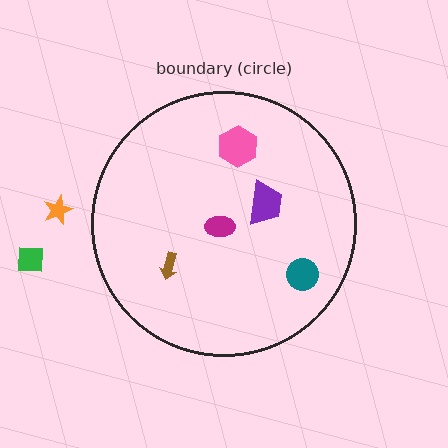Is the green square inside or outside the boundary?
Outside.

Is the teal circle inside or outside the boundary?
Inside.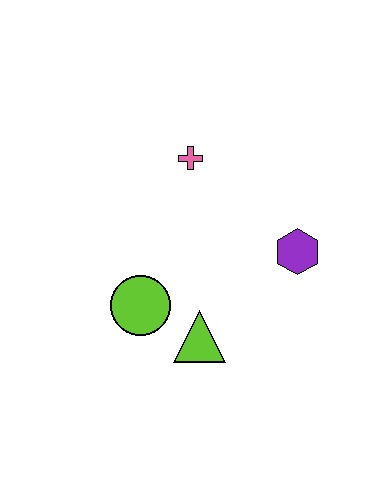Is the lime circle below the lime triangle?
No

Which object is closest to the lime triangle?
The lime circle is closest to the lime triangle.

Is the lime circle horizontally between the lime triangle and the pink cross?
No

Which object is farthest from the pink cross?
The lime triangle is farthest from the pink cross.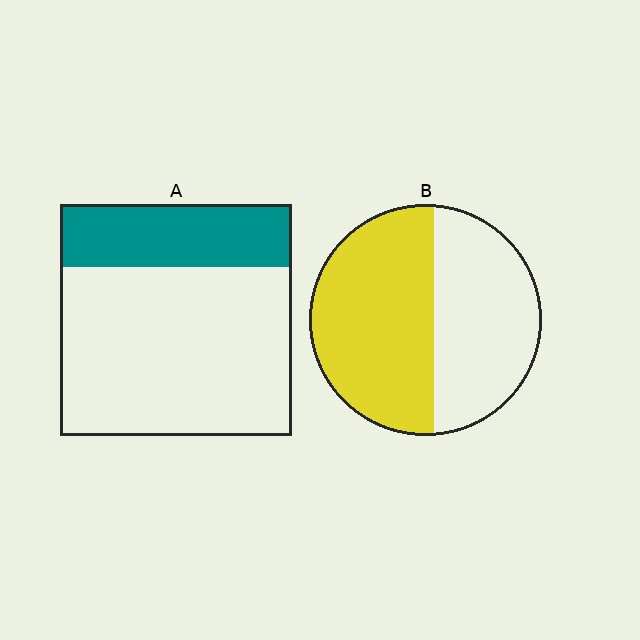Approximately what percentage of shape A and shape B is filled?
A is approximately 25% and B is approximately 55%.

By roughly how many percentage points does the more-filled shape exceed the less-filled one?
By roughly 25 percentage points (B over A).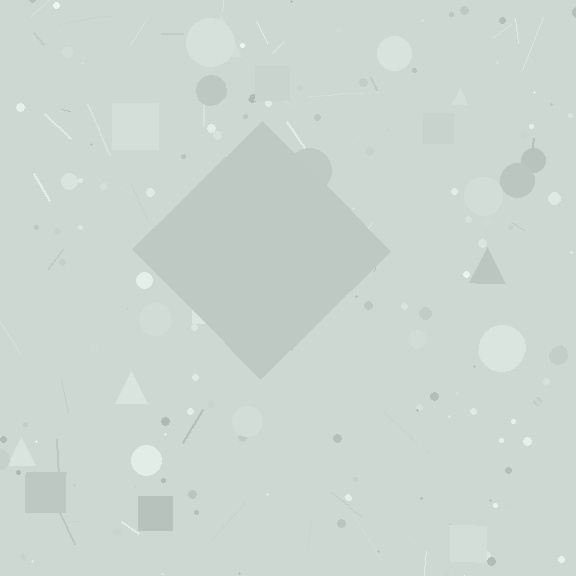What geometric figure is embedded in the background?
A diamond is embedded in the background.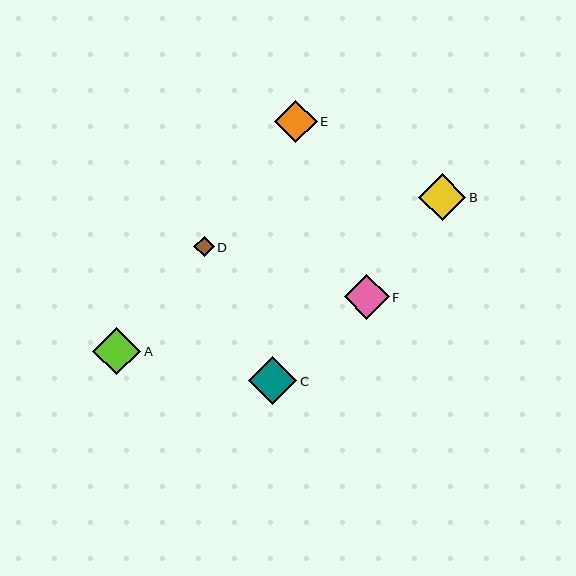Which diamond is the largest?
Diamond C is the largest with a size of approximately 48 pixels.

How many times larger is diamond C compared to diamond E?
Diamond C is approximately 1.1 times the size of diamond E.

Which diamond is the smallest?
Diamond D is the smallest with a size of approximately 20 pixels.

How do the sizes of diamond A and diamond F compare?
Diamond A and diamond F are approximately the same size.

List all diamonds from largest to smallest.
From largest to smallest: C, A, B, F, E, D.